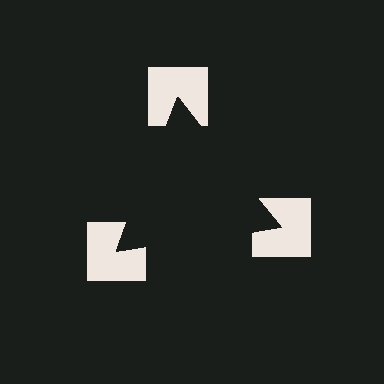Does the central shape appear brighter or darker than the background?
It typically appears slightly darker than the background, even though no actual brightness change is drawn.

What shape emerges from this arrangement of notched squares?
An illusory triangle — its edges are inferred from the aligned wedge cuts in the notched squares, not physically drawn.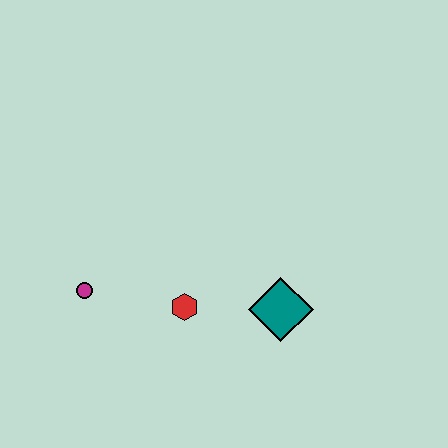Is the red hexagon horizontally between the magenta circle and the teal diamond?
Yes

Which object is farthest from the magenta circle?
The teal diamond is farthest from the magenta circle.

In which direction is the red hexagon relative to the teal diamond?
The red hexagon is to the left of the teal diamond.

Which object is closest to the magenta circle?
The red hexagon is closest to the magenta circle.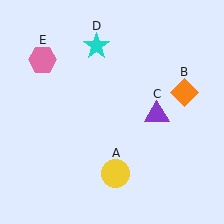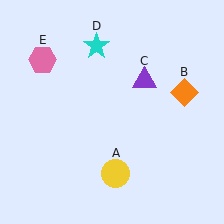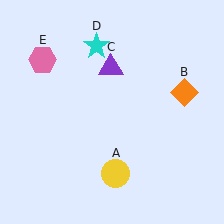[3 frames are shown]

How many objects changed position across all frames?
1 object changed position: purple triangle (object C).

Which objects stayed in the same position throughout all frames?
Yellow circle (object A) and orange diamond (object B) and cyan star (object D) and pink hexagon (object E) remained stationary.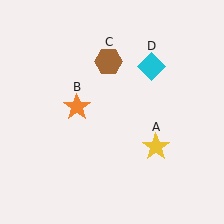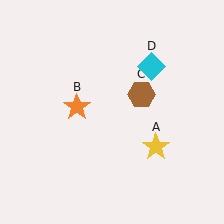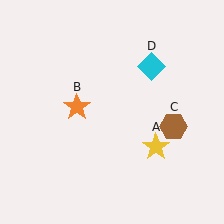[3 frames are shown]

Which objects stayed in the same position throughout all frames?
Yellow star (object A) and orange star (object B) and cyan diamond (object D) remained stationary.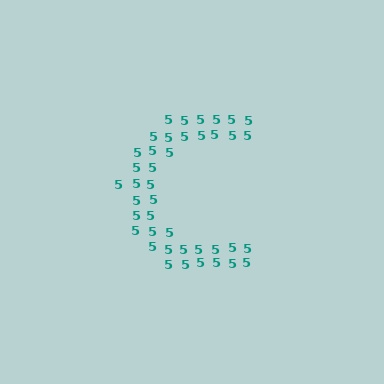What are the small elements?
The small elements are digit 5's.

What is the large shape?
The large shape is the letter C.